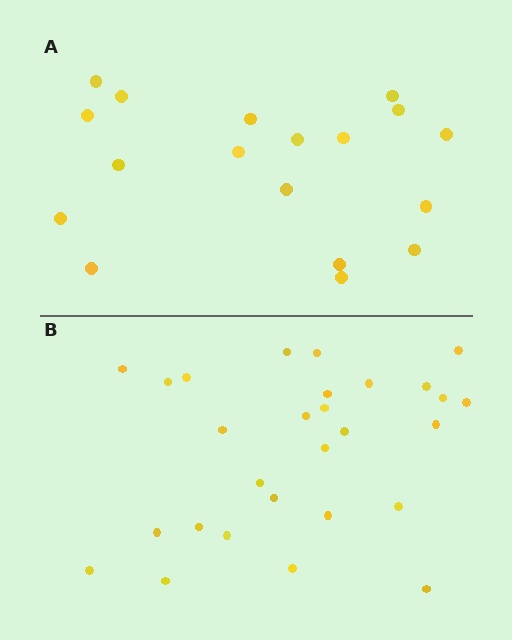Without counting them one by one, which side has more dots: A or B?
Region B (the bottom region) has more dots.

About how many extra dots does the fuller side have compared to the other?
Region B has roughly 10 or so more dots than region A.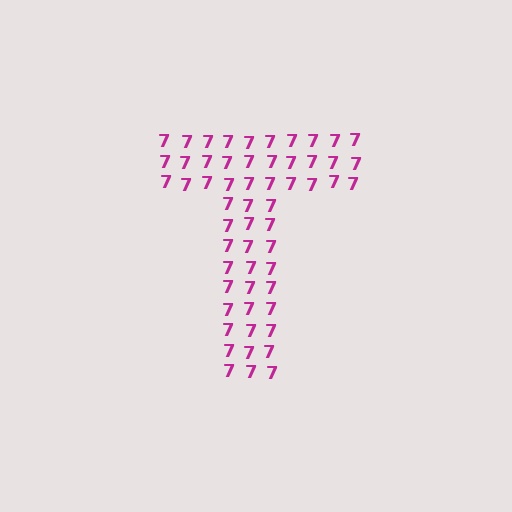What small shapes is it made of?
It is made of small digit 7's.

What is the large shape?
The large shape is the letter T.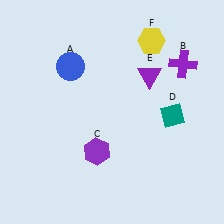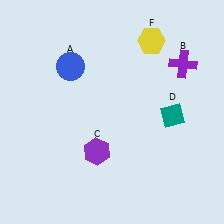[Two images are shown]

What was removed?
The purple triangle (E) was removed in Image 2.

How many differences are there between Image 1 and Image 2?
There is 1 difference between the two images.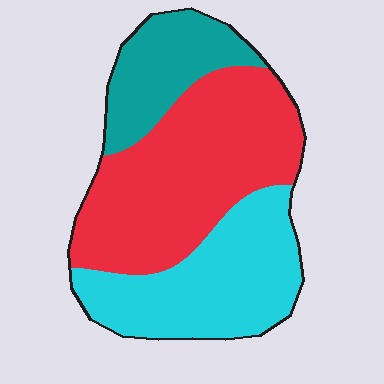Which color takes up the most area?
Red, at roughly 50%.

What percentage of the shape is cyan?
Cyan takes up about one third (1/3) of the shape.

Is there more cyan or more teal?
Cyan.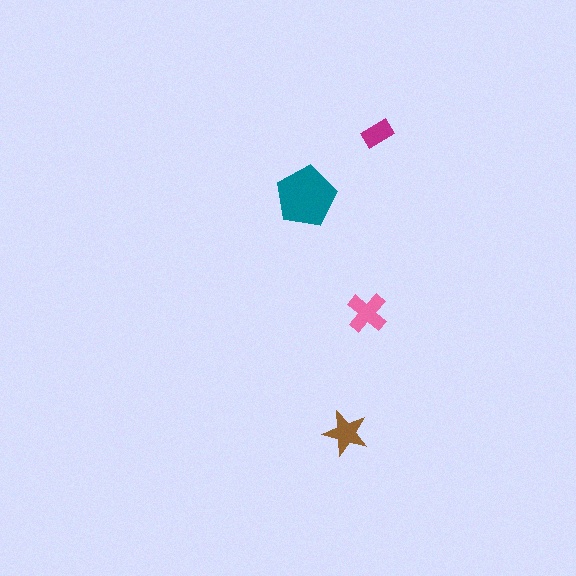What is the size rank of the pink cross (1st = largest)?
2nd.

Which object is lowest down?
The brown star is bottommost.